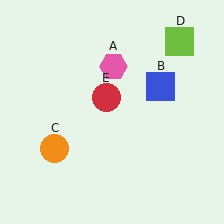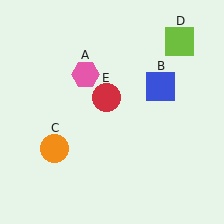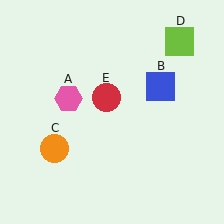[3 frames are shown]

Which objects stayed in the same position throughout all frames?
Blue square (object B) and orange circle (object C) and lime square (object D) and red circle (object E) remained stationary.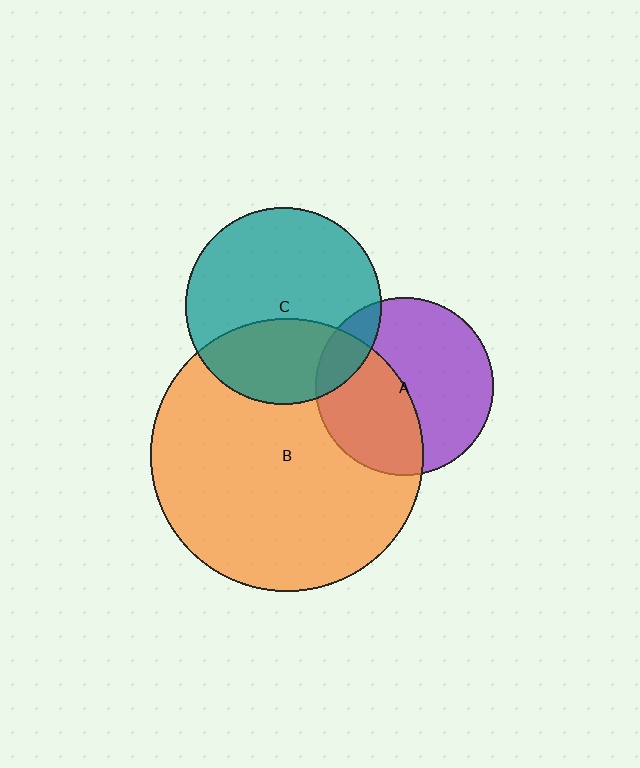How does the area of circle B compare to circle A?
Approximately 2.4 times.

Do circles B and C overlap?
Yes.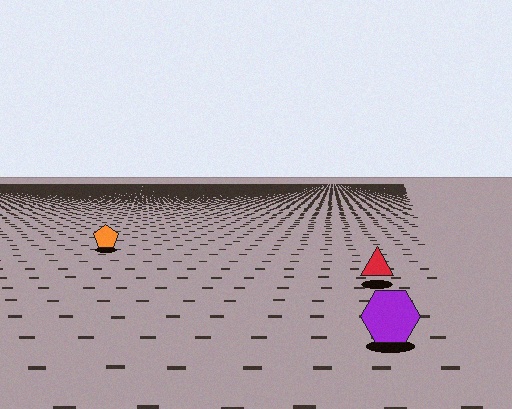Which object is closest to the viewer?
The purple hexagon is closest. The texture marks near it are larger and more spread out.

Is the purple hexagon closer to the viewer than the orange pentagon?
Yes. The purple hexagon is closer — you can tell from the texture gradient: the ground texture is coarser near it.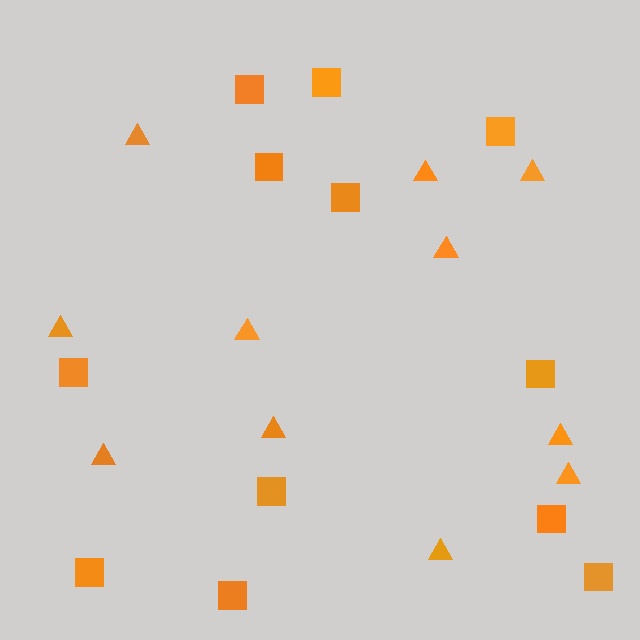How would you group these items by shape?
There are 2 groups: one group of squares (12) and one group of triangles (11).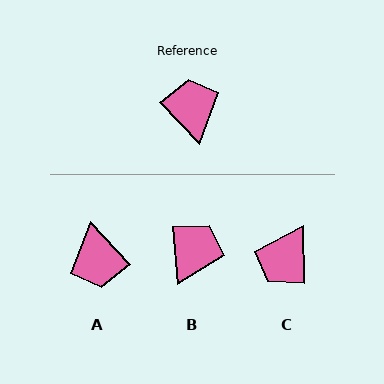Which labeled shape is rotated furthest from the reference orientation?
A, about 180 degrees away.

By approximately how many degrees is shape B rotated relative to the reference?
Approximately 38 degrees clockwise.